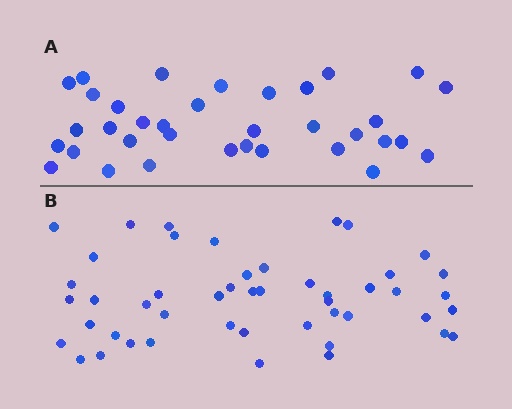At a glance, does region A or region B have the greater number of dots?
Region B (the bottom region) has more dots.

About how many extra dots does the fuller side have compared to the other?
Region B has approximately 15 more dots than region A.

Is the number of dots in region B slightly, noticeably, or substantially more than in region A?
Region B has noticeably more, but not dramatically so. The ratio is roughly 1.4 to 1.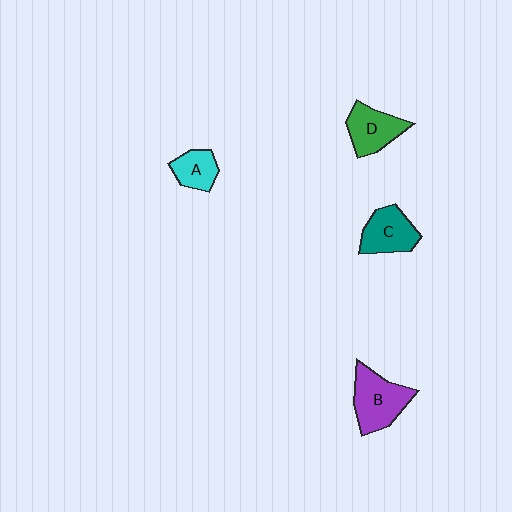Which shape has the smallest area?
Shape A (cyan).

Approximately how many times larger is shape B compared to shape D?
Approximately 1.3 times.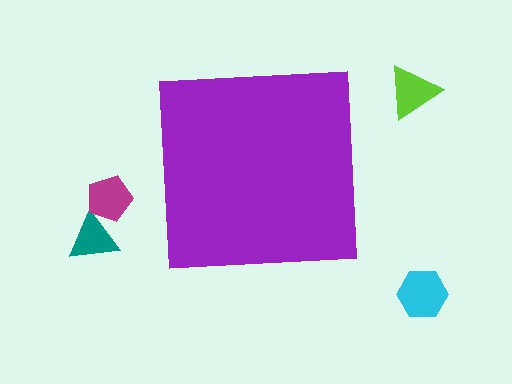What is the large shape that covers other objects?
A purple square.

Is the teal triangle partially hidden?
No, the teal triangle is fully visible.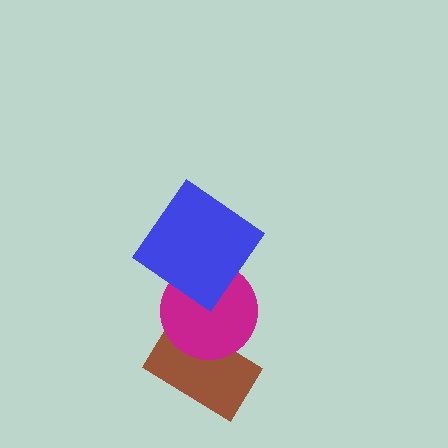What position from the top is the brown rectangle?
The brown rectangle is 3rd from the top.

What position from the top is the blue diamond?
The blue diamond is 1st from the top.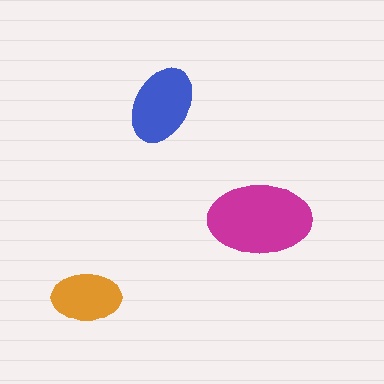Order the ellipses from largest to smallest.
the magenta one, the blue one, the orange one.